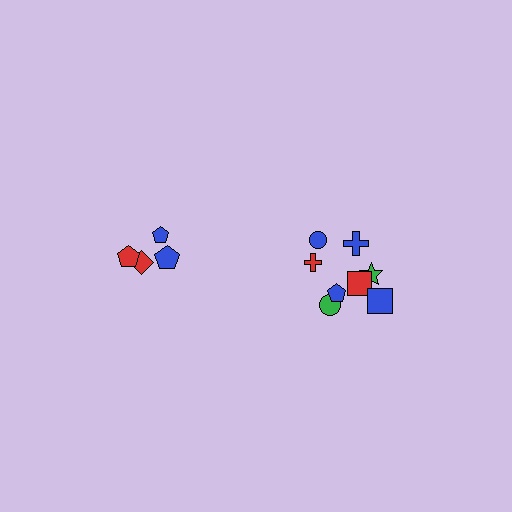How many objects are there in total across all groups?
There are 12 objects.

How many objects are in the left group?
There are 4 objects.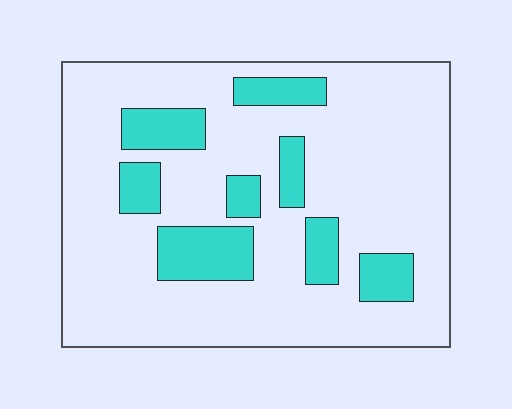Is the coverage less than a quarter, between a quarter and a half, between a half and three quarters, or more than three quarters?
Less than a quarter.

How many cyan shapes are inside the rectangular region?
8.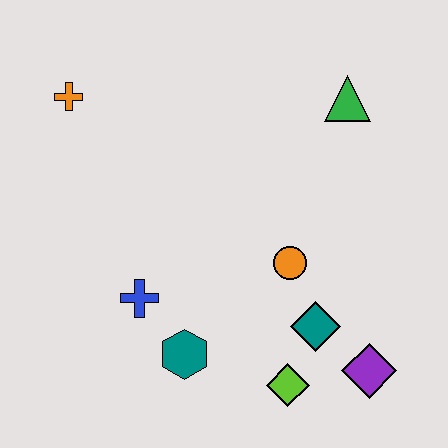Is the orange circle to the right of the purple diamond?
No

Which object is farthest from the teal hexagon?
The green triangle is farthest from the teal hexagon.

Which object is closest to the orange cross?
The blue cross is closest to the orange cross.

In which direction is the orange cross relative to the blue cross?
The orange cross is above the blue cross.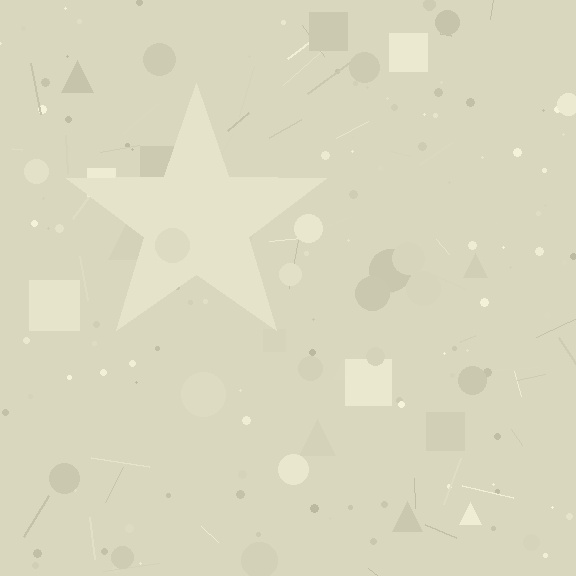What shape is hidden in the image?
A star is hidden in the image.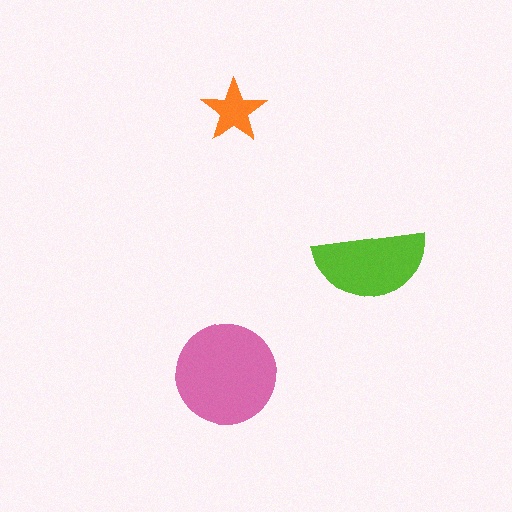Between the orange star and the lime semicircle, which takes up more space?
The lime semicircle.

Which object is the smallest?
The orange star.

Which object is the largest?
The pink circle.